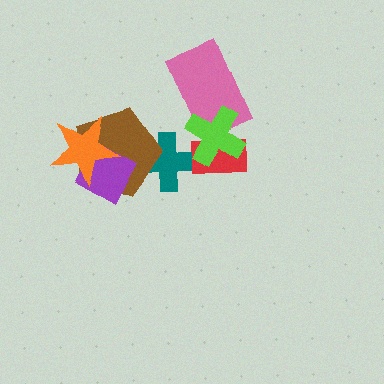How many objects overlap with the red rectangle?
1 object overlaps with the red rectangle.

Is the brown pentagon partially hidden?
Yes, it is partially covered by another shape.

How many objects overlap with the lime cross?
2 objects overlap with the lime cross.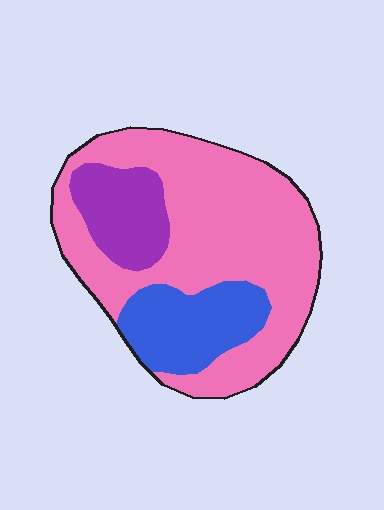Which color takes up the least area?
Purple, at roughly 15%.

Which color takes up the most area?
Pink, at roughly 65%.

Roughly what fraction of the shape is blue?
Blue covers 19% of the shape.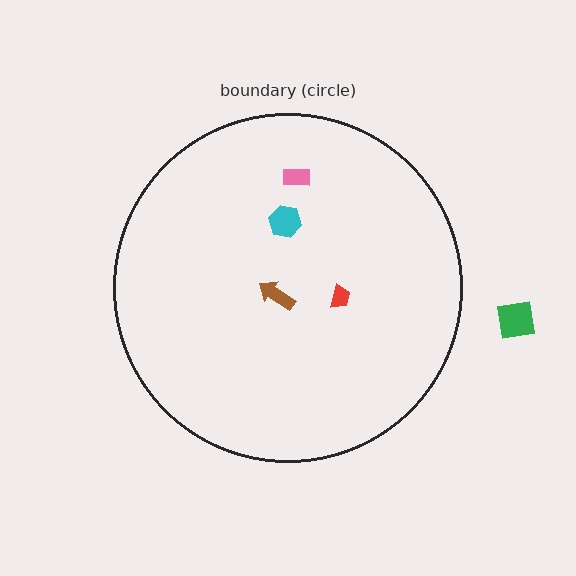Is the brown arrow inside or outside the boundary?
Inside.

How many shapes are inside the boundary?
4 inside, 1 outside.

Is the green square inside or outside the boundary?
Outside.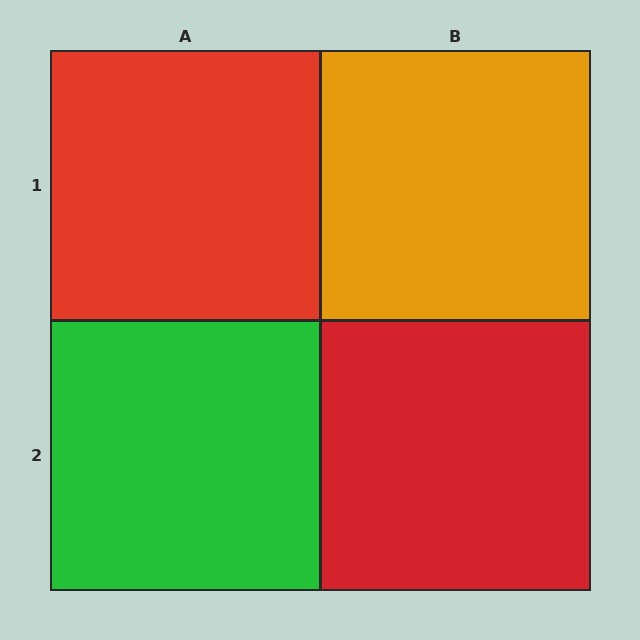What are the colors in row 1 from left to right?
Red, orange.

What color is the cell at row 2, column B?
Red.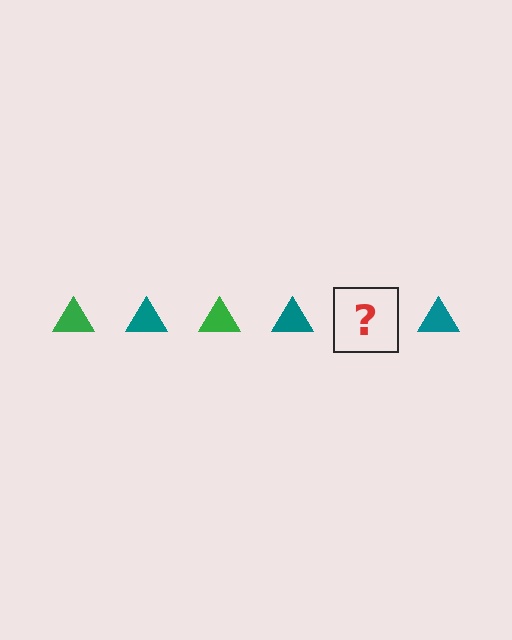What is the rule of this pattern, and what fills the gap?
The rule is that the pattern cycles through green, teal triangles. The gap should be filled with a green triangle.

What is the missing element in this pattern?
The missing element is a green triangle.